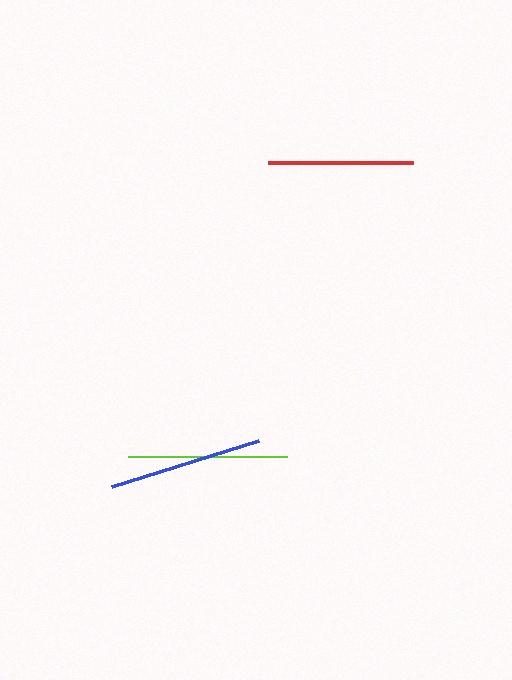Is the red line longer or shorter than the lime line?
The lime line is longer than the red line.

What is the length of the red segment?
The red segment is approximately 145 pixels long.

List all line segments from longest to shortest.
From longest to shortest: lime, blue, red.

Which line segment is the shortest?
The red line is the shortest at approximately 145 pixels.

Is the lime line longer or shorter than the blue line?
The lime line is longer than the blue line.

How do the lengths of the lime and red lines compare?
The lime and red lines are approximately the same length.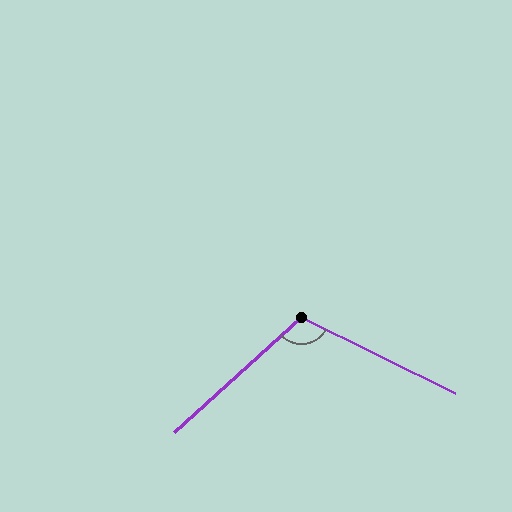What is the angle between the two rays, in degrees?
Approximately 111 degrees.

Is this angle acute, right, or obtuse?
It is obtuse.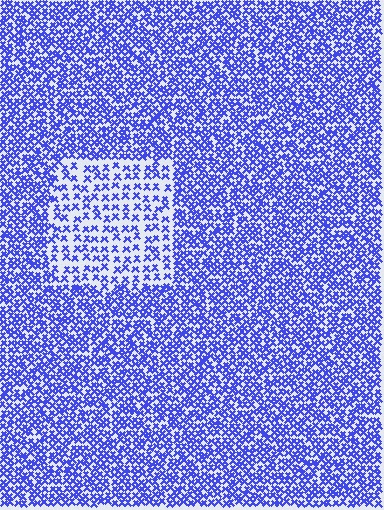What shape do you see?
I see a rectangle.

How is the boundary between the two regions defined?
The boundary is defined by a change in element density (approximately 2.1x ratio). All elements are the same color, size, and shape.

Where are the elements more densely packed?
The elements are more densely packed outside the rectangle boundary.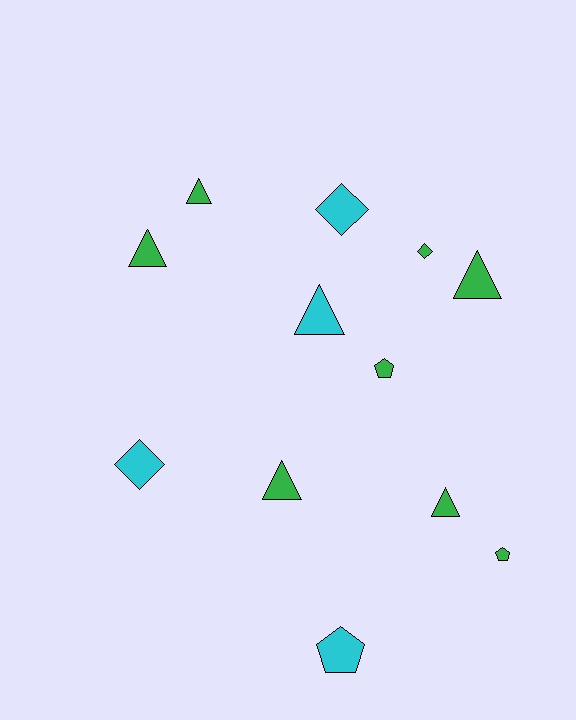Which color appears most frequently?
Green, with 8 objects.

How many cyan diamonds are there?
There are 2 cyan diamonds.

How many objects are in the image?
There are 12 objects.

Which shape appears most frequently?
Triangle, with 6 objects.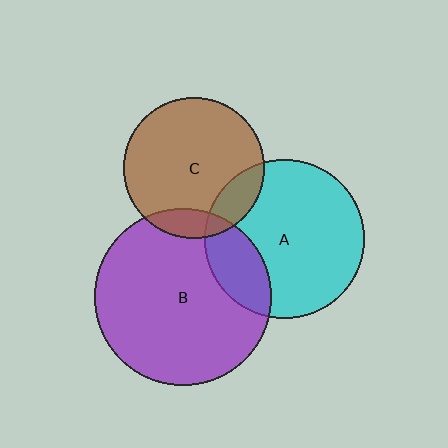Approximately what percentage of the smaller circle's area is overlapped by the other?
Approximately 20%.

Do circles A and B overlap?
Yes.